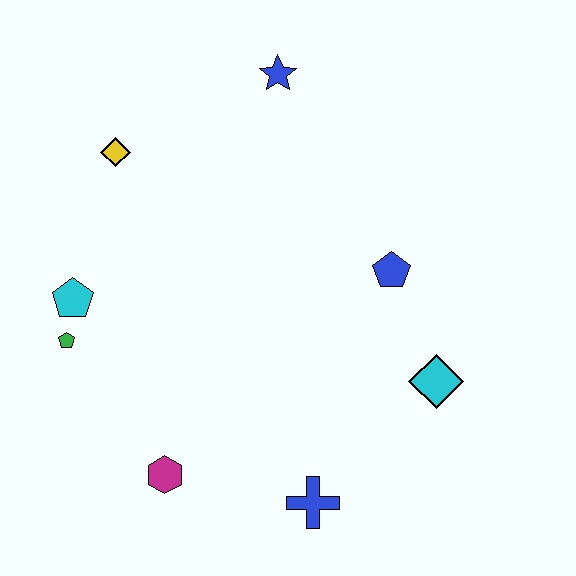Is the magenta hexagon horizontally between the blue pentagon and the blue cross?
No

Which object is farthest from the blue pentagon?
The green pentagon is farthest from the blue pentagon.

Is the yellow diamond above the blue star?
No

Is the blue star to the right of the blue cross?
No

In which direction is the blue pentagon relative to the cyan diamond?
The blue pentagon is above the cyan diamond.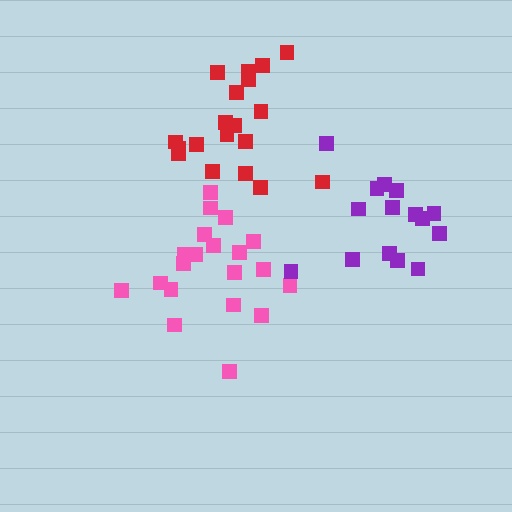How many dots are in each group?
Group 1: 20 dots, Group 2: 19 dots, Group 3: 15 dots (54 total).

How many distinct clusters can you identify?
There are 3 distinct clusters.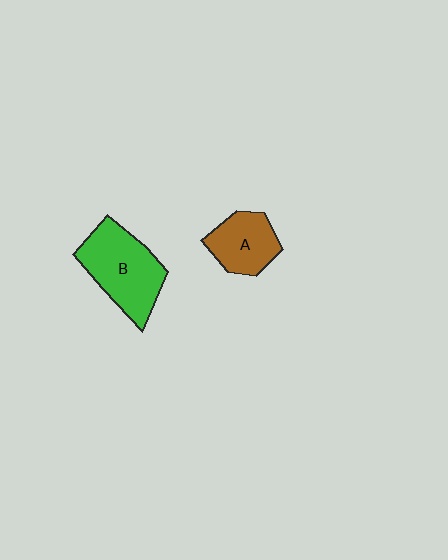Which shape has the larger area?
Shape B (green).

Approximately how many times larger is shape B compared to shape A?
Approximately 1.6 times.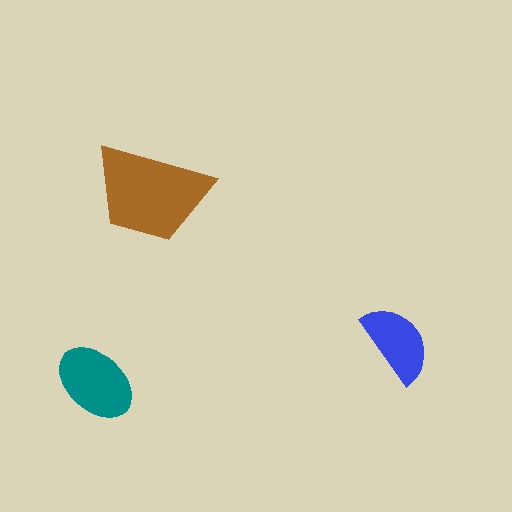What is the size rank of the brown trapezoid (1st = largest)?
1st.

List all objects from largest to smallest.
The brown trapezoid, the teal ellipse, the blue semicircle.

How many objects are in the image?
There are 3 objects in the image.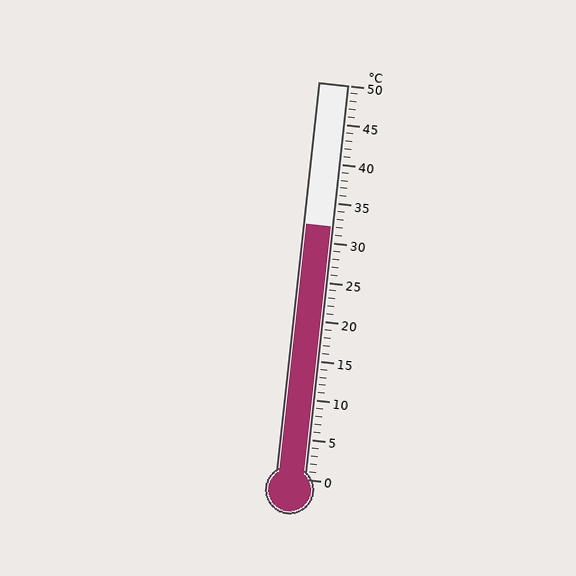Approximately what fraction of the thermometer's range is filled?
The thermometer is filled to approximately 65% of its range.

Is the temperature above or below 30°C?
The temperature is above 30°C.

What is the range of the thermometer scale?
The thermometer scale ranges from 0°C to 50°C.